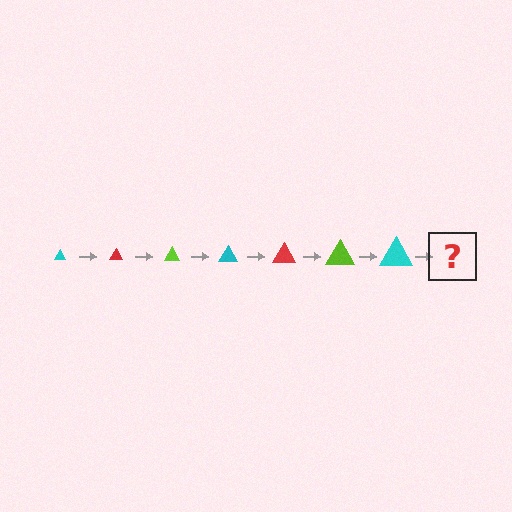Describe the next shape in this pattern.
It should be a red triangle, larger than the previous one.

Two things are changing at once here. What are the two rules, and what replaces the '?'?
The two rules are that the triangle grows larger each step and the color cycles through cyan, red, and lime. The '?' should be a red triangle, larger than the previous one.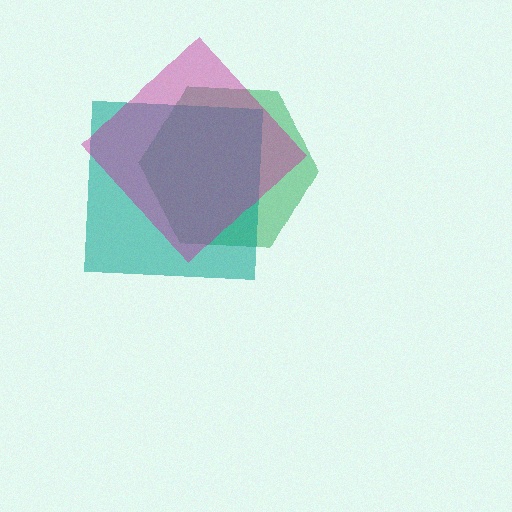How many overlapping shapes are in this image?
There are 3 overlapping shapes in the image.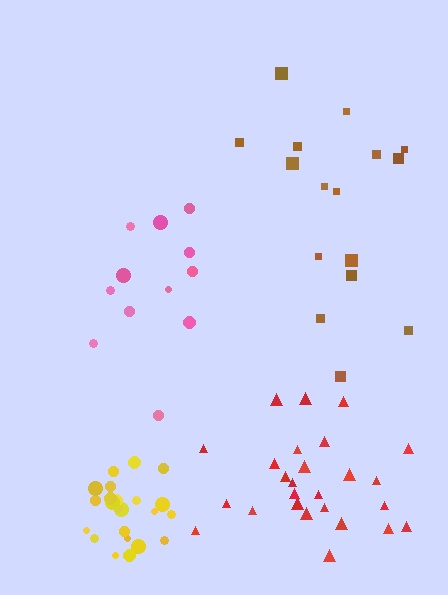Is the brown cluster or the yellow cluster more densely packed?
Yellow.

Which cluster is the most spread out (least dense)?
Brown.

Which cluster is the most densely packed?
Yellow.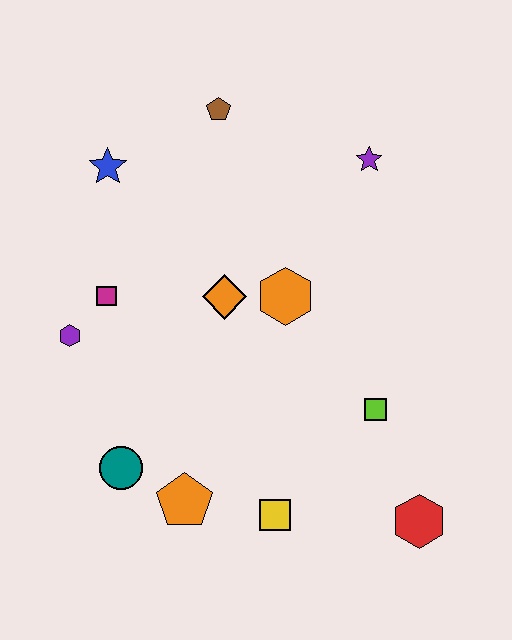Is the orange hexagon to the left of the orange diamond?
No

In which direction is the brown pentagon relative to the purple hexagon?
The brown pentagon is above the purple hexagon.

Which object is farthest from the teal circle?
The purple star is farthest from the teal circle.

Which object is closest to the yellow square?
The orange pentagon is closest to the yellow square.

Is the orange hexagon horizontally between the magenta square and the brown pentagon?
No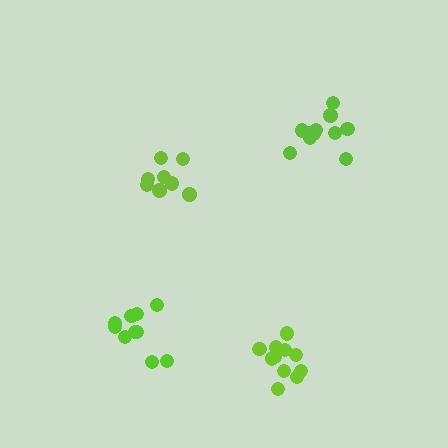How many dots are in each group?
Group 1: 8 dots, Group 2: 11 dots, Group 3: 11 dots, Group 4: 10 dots (40 total).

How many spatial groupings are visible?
There are 4 spatial groupings.